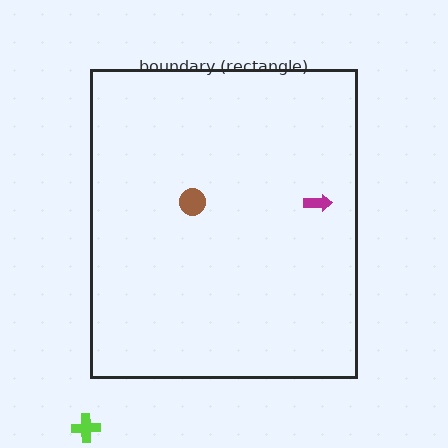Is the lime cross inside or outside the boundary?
Outside.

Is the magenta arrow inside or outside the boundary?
Inside.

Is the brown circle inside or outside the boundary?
Inside.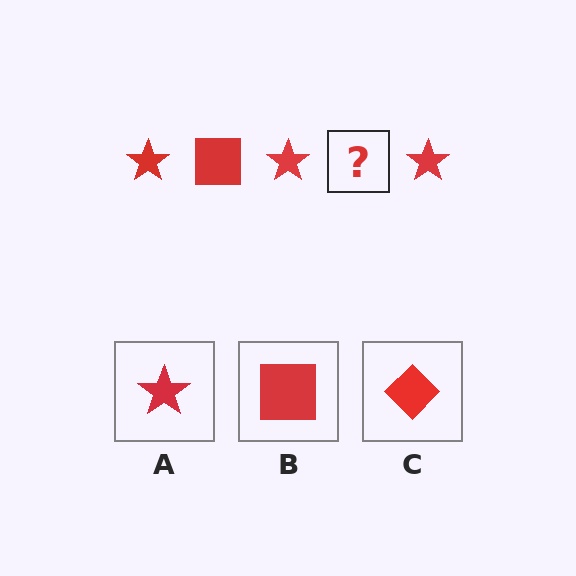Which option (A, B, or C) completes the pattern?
B.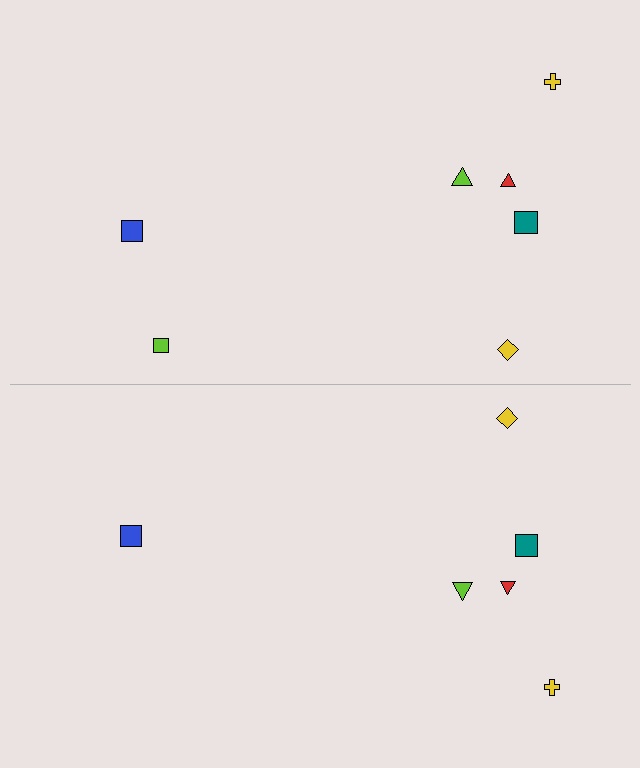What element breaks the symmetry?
A lime square is missing from the bottom side.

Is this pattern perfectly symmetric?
No, the pattern is not perfectly symmetric. A lime square is missing from the bottom side.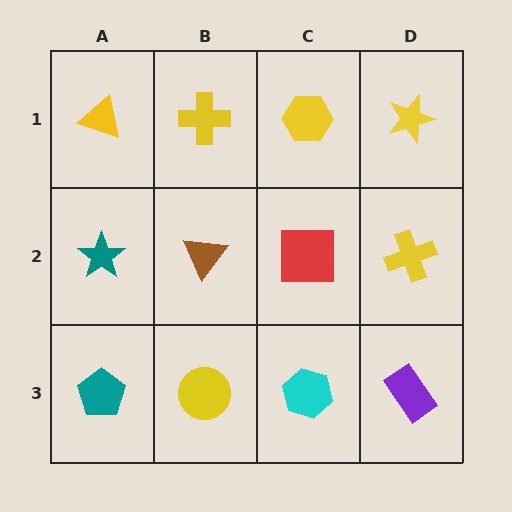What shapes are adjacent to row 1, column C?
A red square (row 2, column C), a yellow cross (row 1, column B), a yellow star (row 1, column D).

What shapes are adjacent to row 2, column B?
A yellow cross (row 1, column B), a yellow circle (row 3, column B), a teal star (row 2, column A), a red square (row 2, column C).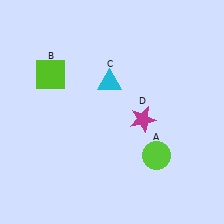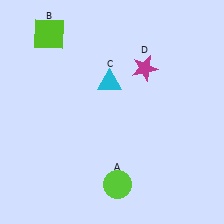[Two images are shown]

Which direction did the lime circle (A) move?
The lime circle (A) moved left.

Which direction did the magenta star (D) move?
The magenta star (D) moved up.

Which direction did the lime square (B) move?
The lime square (B) moved up.